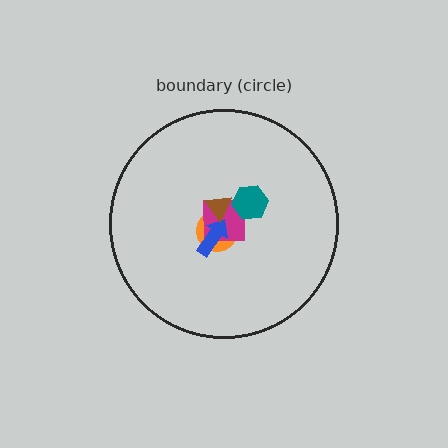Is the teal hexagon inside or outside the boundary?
Inside.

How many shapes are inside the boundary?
5 inside, 0 outside.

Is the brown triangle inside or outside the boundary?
Inside.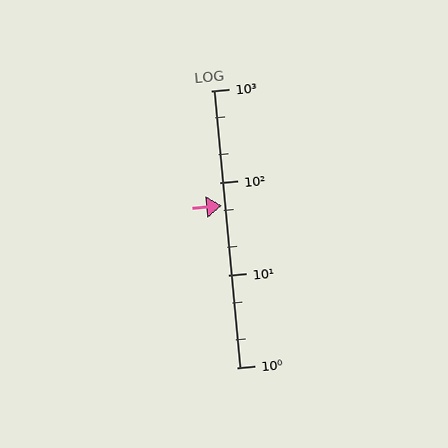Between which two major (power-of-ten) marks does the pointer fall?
The pointer is between 10 and 100.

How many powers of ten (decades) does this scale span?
The scale spans 3 decades, from 1 to 1000.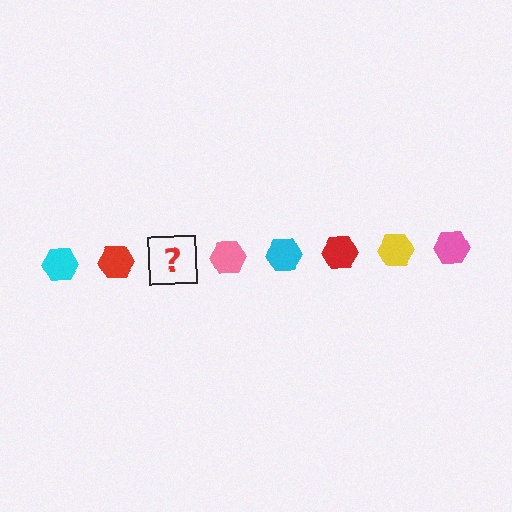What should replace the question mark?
The question mark should be replaced with a yellow hexagon.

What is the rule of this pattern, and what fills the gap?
The rule is that the pattern cycles through cyan, red, yellow, pink hexagons. The gap should be filled with a yellow hexagon.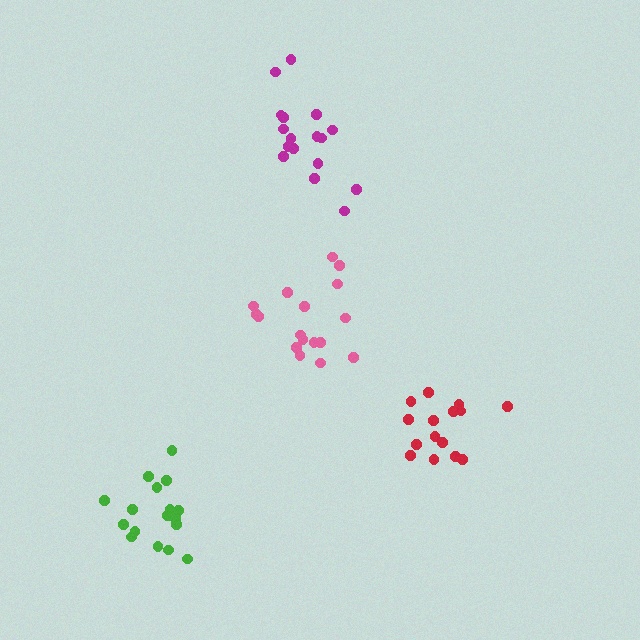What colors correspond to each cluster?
The clusters are colored: green, red, magenta, pink.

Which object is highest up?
The magenta cluster is topmost.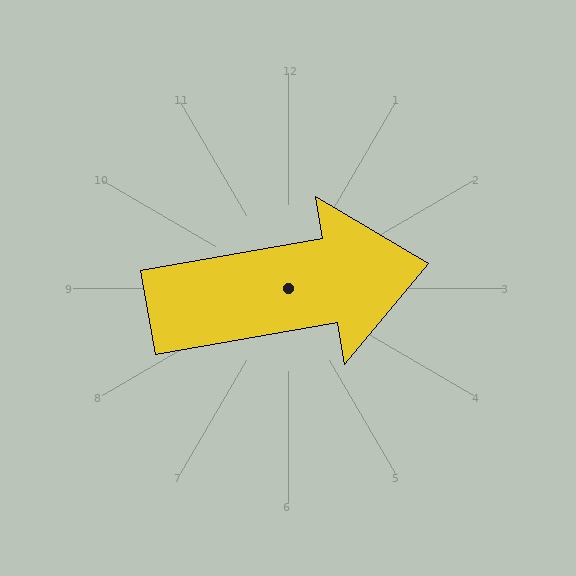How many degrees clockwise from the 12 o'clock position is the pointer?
Approximately 80 degrees.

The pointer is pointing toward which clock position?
Roughly 3 o'clock.